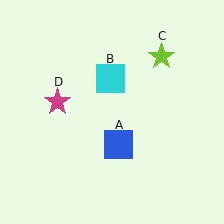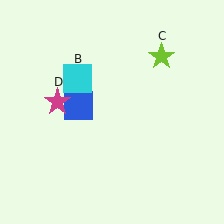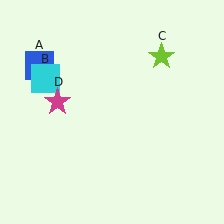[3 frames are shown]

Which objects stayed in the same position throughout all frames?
Lime star (object C) and magenta star (object D) remained stationary.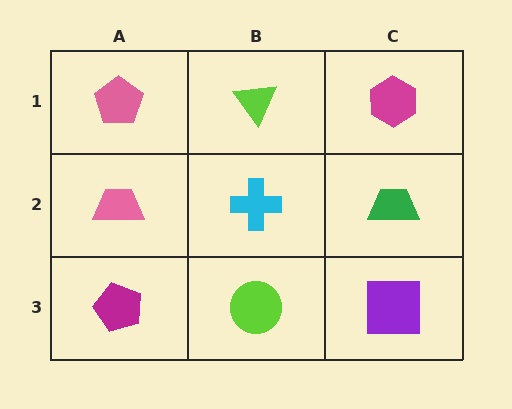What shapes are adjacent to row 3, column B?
A cyan cross (row 2, column B), a magenta pentagon (row 3, column A), a purple square (row 3, column C).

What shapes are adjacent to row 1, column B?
A cyan cross (row 2, column B), a pink pentagon (row 1, column A), a magenta hexagon (row 1, column C).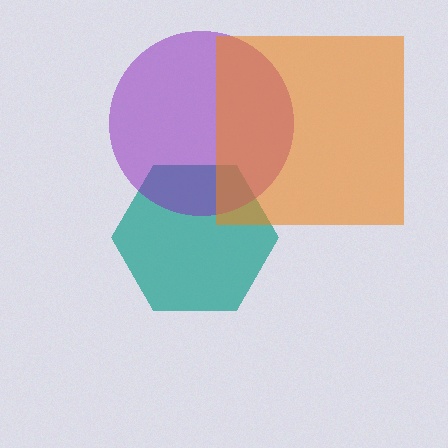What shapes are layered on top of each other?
The layered shapes are: a teal hexagon, a purple circle, an orange square.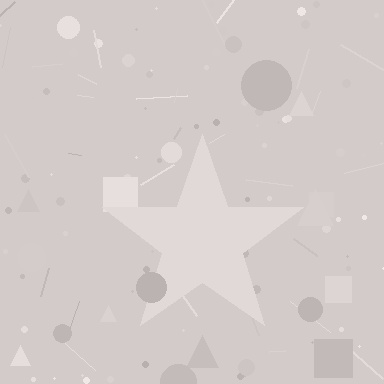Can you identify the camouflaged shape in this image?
The camouflaged shape is a star.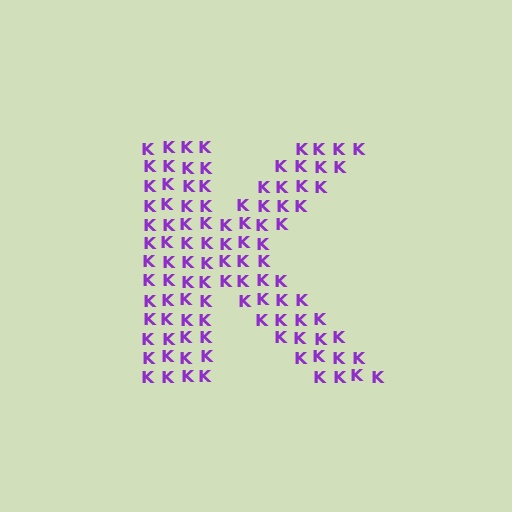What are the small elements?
The small elements are letter K's.